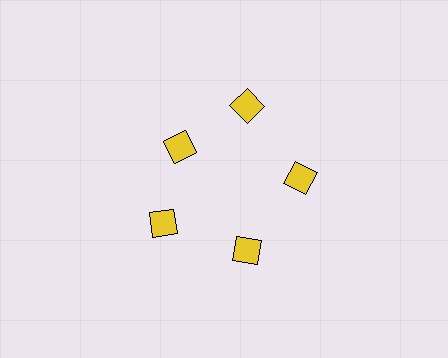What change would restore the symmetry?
The symmetry would be restored by moving it outward, back onto the ring so that all 5 diamonds sit at equal angles and equal distance from the center.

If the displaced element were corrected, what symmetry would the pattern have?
It would have 5-fold rotational symmetry — the pattern would map onto itself every 72 degrees.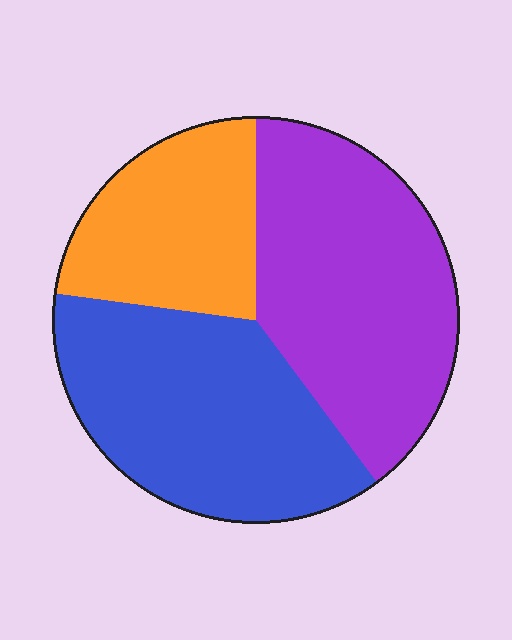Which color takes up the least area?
Orange, at roughly 25%.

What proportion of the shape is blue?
Blue takes up between a third and a half of the shape.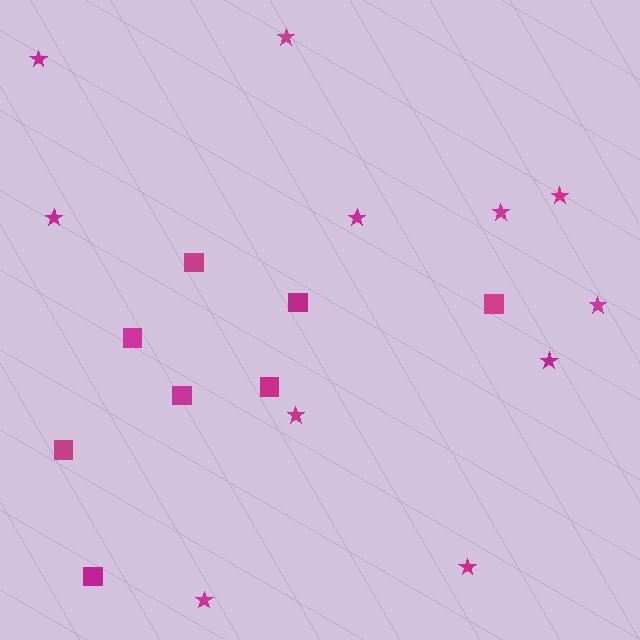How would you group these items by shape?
There are 2 groups: one group of squares (8) and one group of stars (11).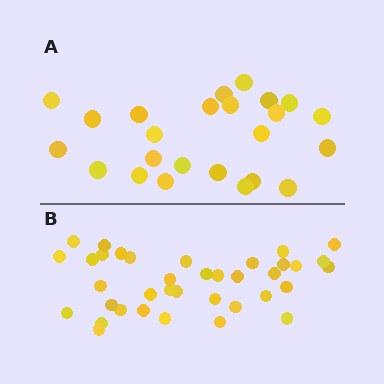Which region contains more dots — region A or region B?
Region B (the bottom region) has more dots.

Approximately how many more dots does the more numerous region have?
Region B has approximately 15 more dots than region A.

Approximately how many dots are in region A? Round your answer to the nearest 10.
About 20 dots. (The exact count is 24, which rounds to 20.)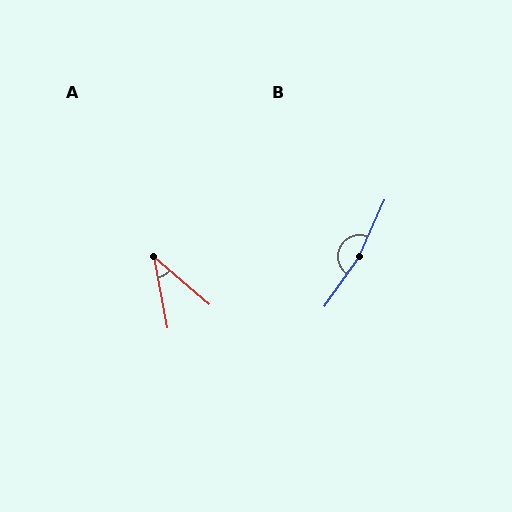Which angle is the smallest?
A, at approximately 39 degrees.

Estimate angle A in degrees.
Approximately 39 degrees.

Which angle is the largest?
B, at approximately 169 degrees.